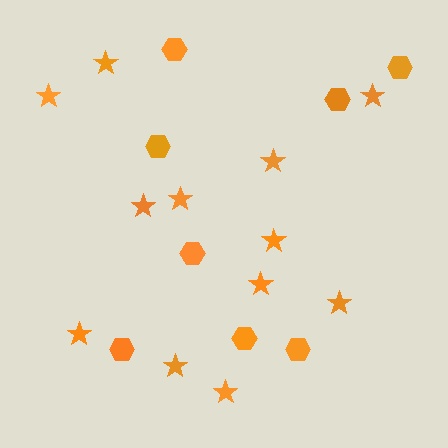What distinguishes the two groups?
There are 2 groups: one group of stars (12) and one group of hexagons (8).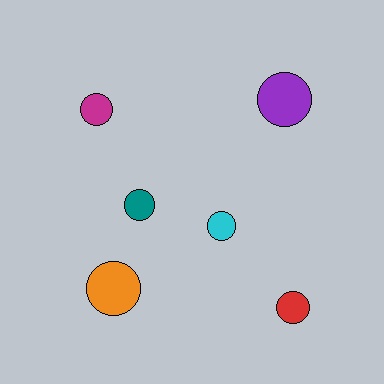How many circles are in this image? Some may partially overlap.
There are 6 circles.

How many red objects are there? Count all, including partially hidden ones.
There is 1 red object.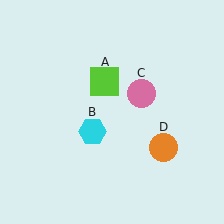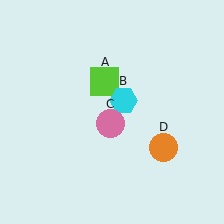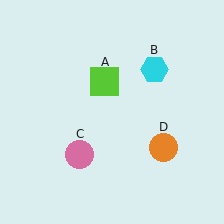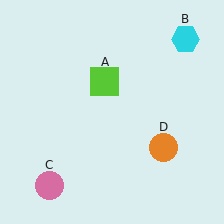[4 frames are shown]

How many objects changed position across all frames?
2 objects changed position: cyan hexagon (object B), pink circle (object C).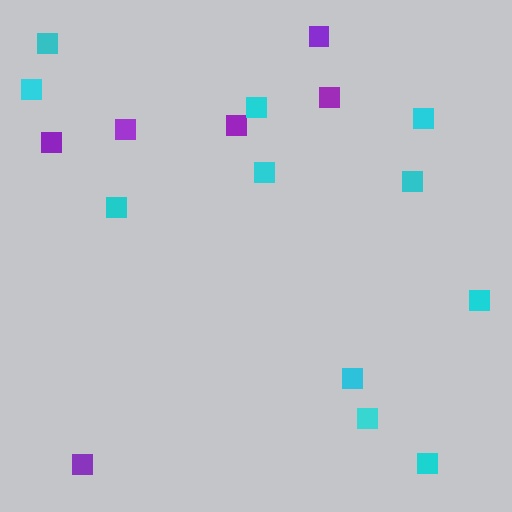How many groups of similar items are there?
There are 2 groups: one group of purple squares (6) and one group of cyan squares (11).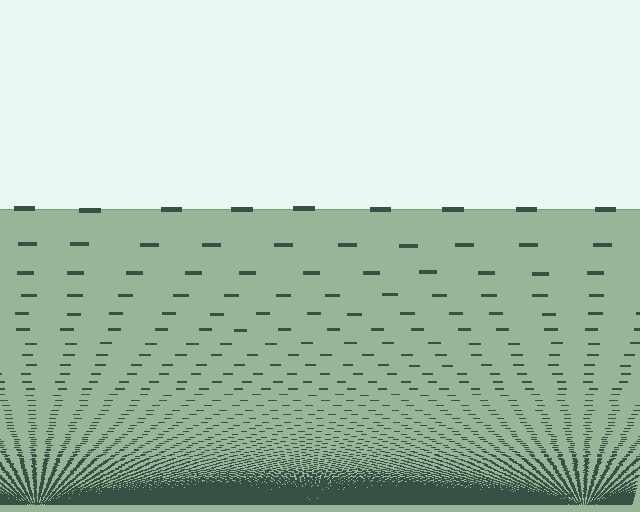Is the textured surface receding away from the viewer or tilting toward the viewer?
The surface appears to tilt toward the viewer. Texture elements get larger and sparser toward the top.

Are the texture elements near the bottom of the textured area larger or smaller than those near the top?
Smaller. The gradient is inverted — elements near the bottom are smaller and denser.